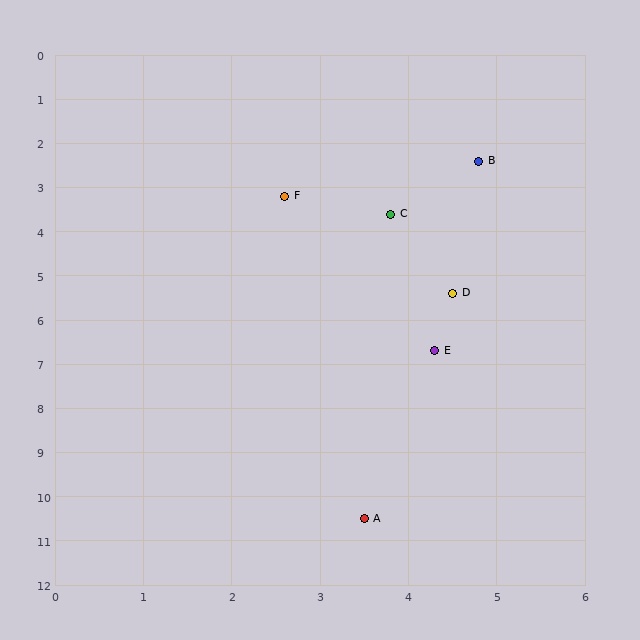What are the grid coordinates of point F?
Point F is at approximately (2.6, 3.2).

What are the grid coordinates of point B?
Point B is at approximately (4.8, 2.4).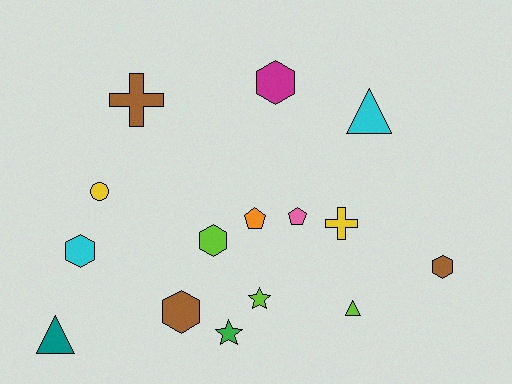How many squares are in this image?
There are no squares.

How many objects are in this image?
There are 15 objects.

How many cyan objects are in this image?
There are 2 cyan objects.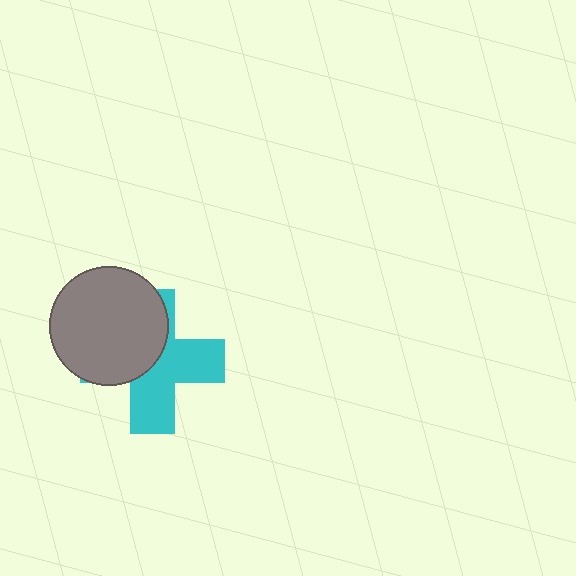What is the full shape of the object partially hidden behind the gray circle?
The partially hidden object is a cyan cross.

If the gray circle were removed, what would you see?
You would see the complete cyan cross.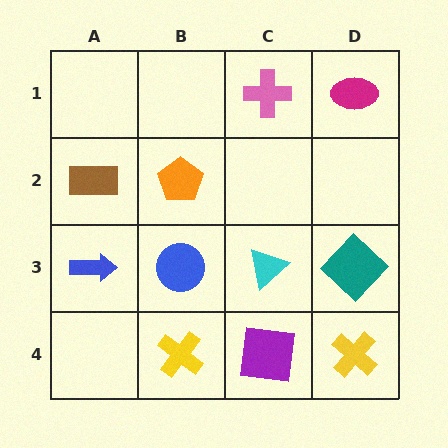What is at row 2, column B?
An orange pentagon.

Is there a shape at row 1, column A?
No, that cell is empty.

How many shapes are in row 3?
4 shapes.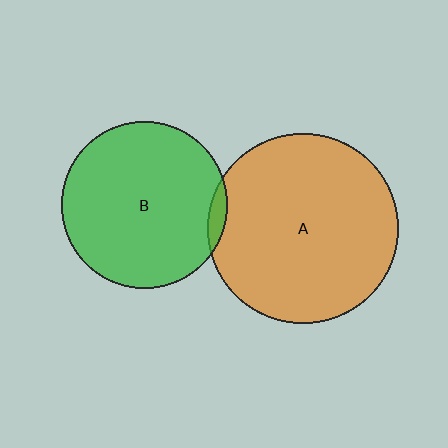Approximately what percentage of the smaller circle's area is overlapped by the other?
Approximately 5%.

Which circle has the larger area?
Circle A (orange).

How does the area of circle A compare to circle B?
Approximately 1.3 times.